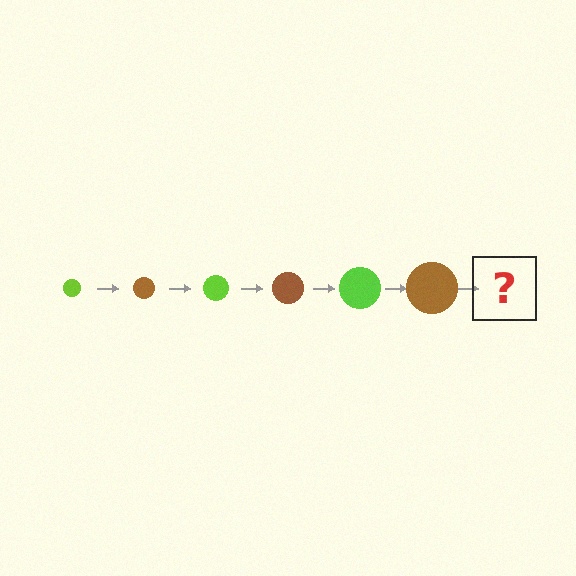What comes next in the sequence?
The next element should be a lime circle, larger than the previous one.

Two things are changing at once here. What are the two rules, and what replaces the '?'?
The two rules are that the circle grows larger each step and the color cycles through lime and brown. The '?' should be a lime circle, larger than the previous one.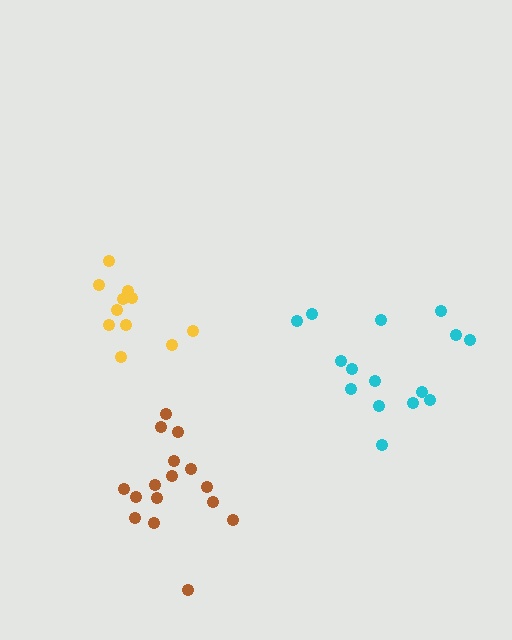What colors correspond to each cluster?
The clusters are colored: cyan, yellow, brown.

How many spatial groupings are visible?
There are 3 spatial groupings.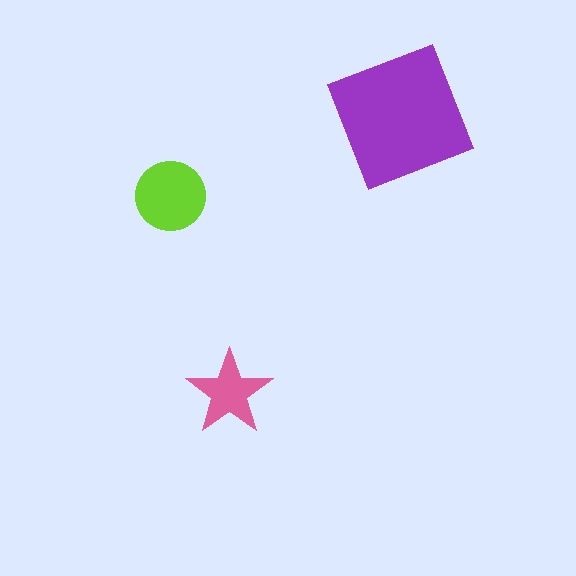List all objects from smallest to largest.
The pink star, the lime circle, the purple square.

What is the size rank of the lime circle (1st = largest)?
2nd.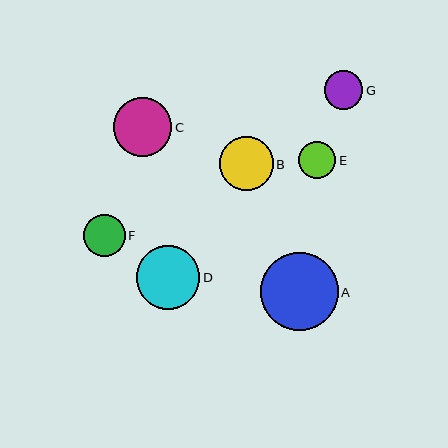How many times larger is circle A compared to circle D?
Circle A is approximately 1.2 times the size of circle D.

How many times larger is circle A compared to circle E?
Circle A is approximately 2.1 times the size of circle E.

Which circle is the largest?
Circle A is the largest with a size of approximately 78 pixels.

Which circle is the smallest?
Circle E is the smallest with a size of approximately 37 pixels.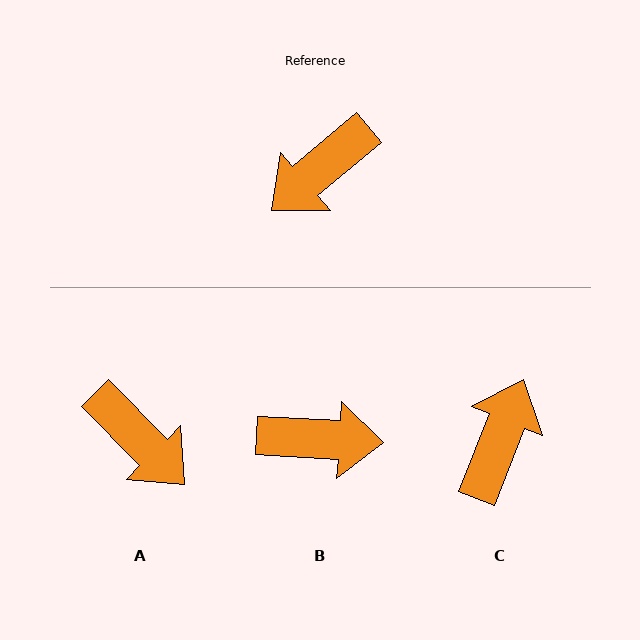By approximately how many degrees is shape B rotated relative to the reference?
Approximately 136 degrees counter-clockwise.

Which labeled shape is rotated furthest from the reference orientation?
C, about 152 degrees away.